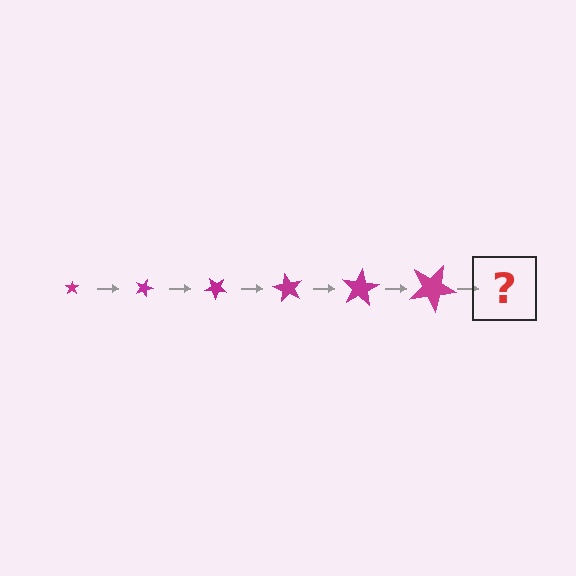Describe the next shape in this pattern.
It should be a star, larger than the previous one and rotated 120 degrees from the start.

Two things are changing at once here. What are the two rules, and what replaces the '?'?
The two rules are that the star grows larger each step and it rotates 20 degrees each step. The '?' should be a star, larger than the previous one and rotated 120 degrees from the start.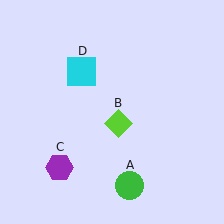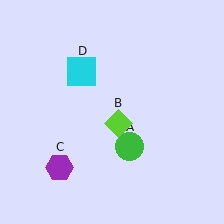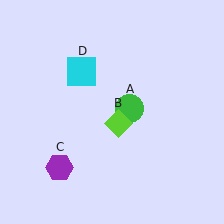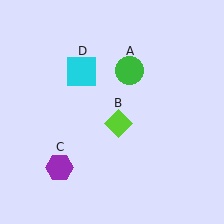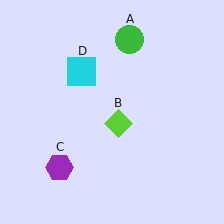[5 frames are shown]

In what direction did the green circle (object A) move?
The green circle (object A) moved up.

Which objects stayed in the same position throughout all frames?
Lime diamond (object B) and purple hexagon (object C) and cyan square (object D) remained stationary.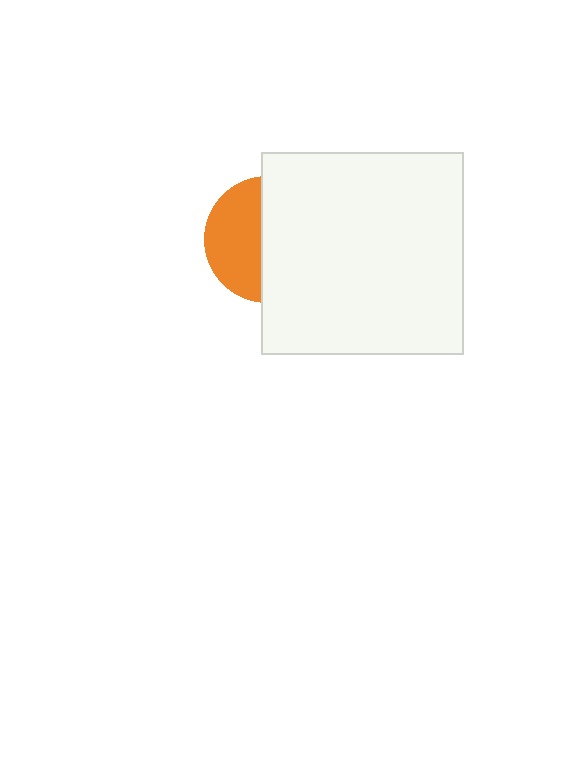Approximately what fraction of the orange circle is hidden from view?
Roughly 56% of the orange circle is hidden behind the white square.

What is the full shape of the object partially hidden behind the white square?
The partially hidden object is an orange circle.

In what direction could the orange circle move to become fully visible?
The orange circle could move left. That would shift it out from behind the white square entirely.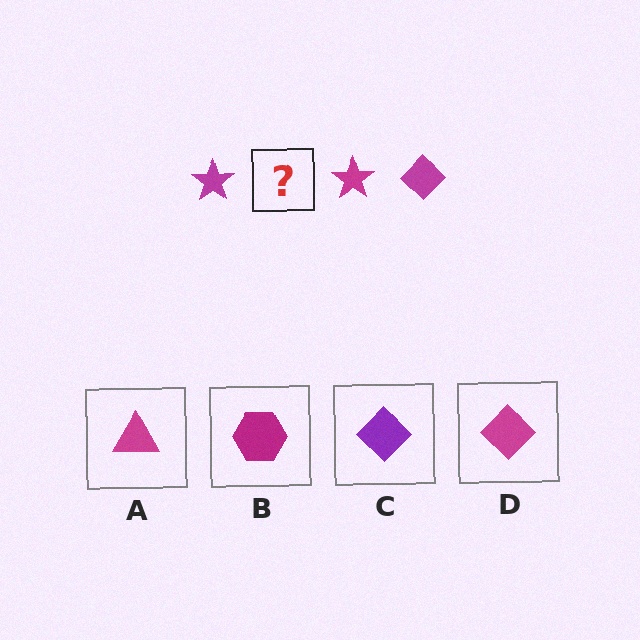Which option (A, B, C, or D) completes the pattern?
D.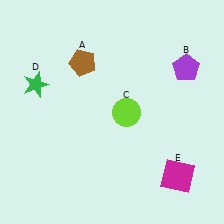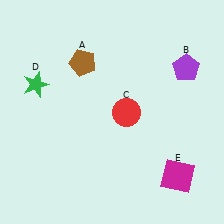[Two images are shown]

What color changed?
The circle (C) changed from lime in Image 1 to red in Image 2.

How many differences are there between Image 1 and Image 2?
There is 1 difference between the two images.